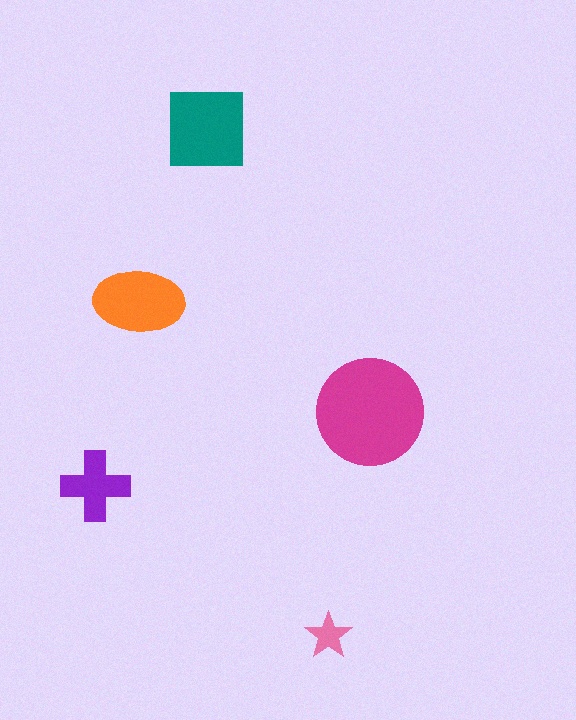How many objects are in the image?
There are 5 objects in the image.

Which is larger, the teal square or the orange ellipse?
The teal square.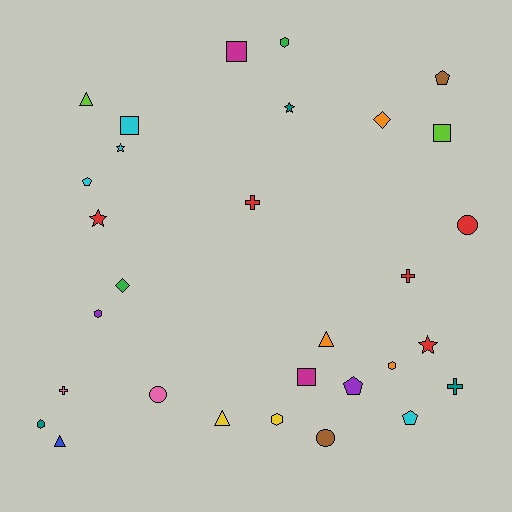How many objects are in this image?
There are 30 objects.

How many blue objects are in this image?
There is 1 blue object.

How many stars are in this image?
There are 4 stars.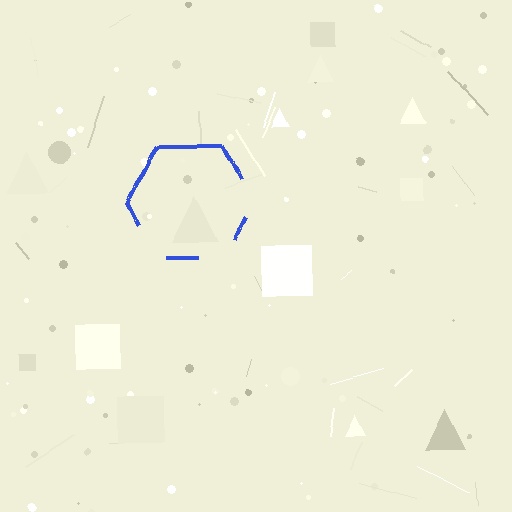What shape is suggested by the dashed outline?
The dashed outline suggests a hexagon.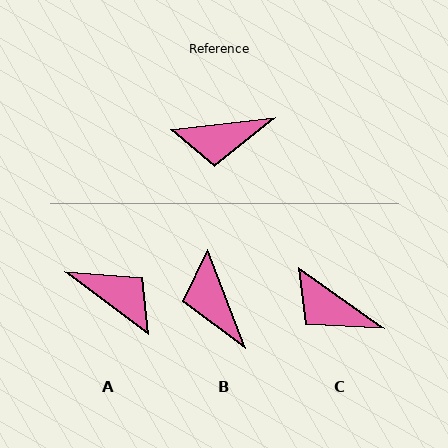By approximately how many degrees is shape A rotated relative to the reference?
Approximately 137 degrees counter-clockwise.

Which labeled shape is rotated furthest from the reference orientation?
A, about 137 degrees away.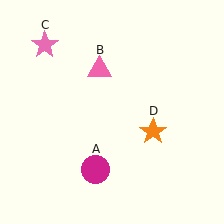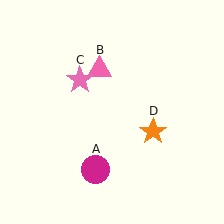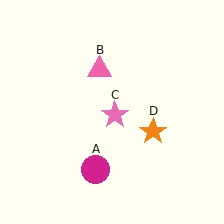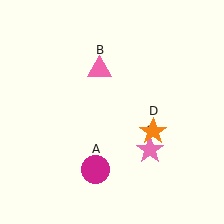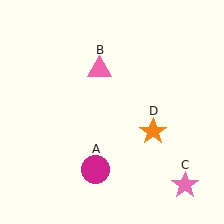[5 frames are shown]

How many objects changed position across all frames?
1 object changed position: pink star (object C).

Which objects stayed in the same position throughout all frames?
Magenta circle (object A) and pink triangle (object B) and orange star (object D) remained stationary.